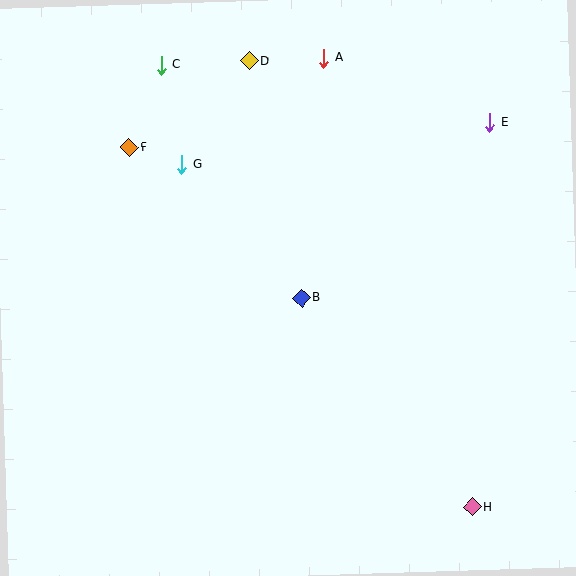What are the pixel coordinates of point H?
Point H is at (472, 507).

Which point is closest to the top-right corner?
Point E is closest to the top-right corner.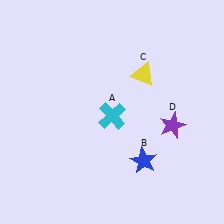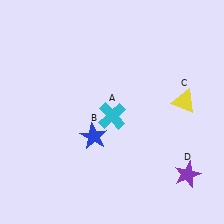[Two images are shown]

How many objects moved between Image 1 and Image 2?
3 objects moved between the two images.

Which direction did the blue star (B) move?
The blue star (B) moved left.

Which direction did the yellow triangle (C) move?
The yellow triangle (C) moved right.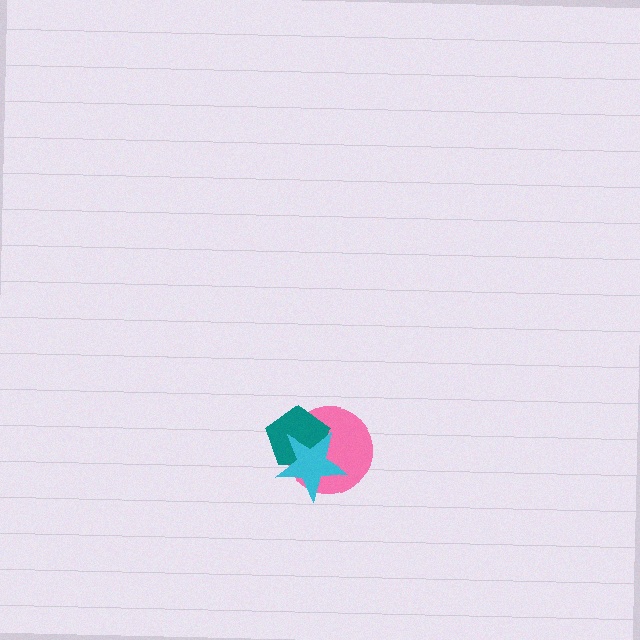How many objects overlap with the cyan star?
2 objects overlap with the cyan star.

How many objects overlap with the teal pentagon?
2 objects overlap with the teal pentagon.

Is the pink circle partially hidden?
Yes, it is partially covered by another shape.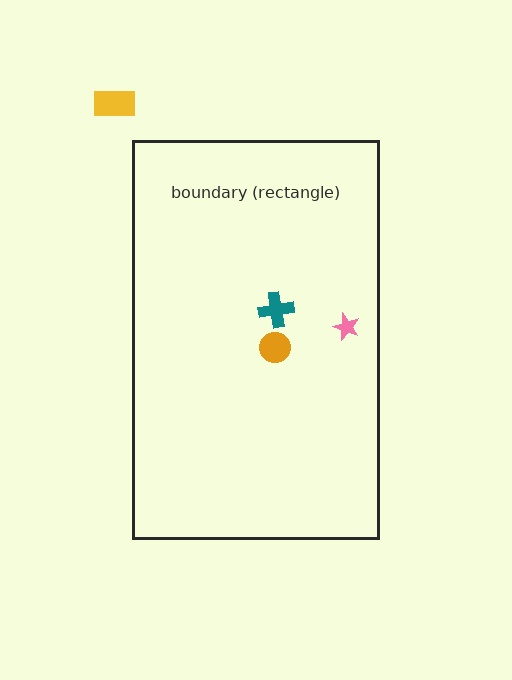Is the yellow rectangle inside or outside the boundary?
Outside.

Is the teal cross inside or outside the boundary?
Inside.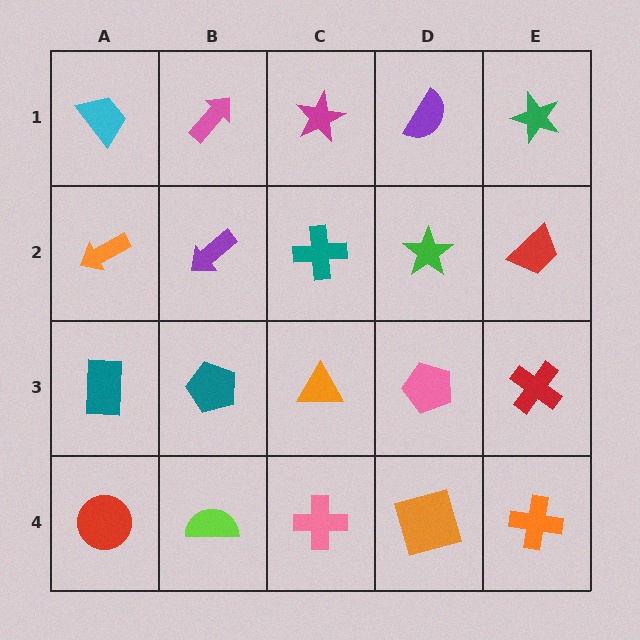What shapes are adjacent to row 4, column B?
A teal pentagon (row 3, column B), a red circle (row 4, column A), a pink cross (row 4, column C).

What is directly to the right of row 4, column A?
A lime semicircle.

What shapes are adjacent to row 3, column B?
A purple arrow (row 2, column B), a lime semicircle (row 4, column B), a teal rectangle (row 3, column A), an orange triangle (row 3, column C).